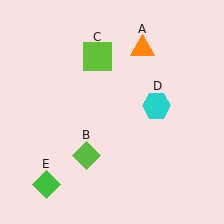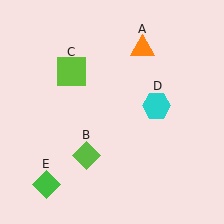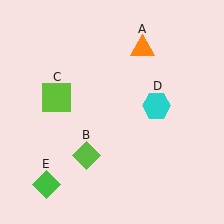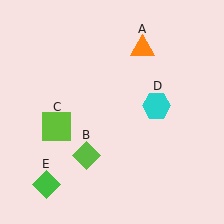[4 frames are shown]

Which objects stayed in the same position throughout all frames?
Orange triangle (object A) and lime diamond (object B) and cyan hexagon (object D) and green diamond (object E) remained stationary.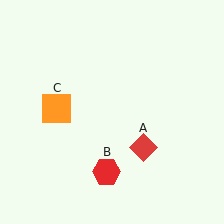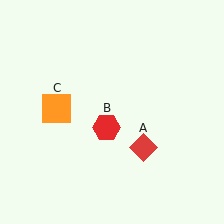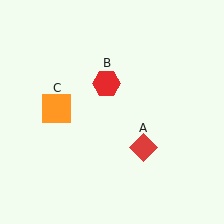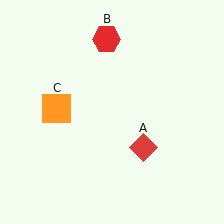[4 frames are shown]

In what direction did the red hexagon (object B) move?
The red hexagon (object B) moved up.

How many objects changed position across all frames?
1 object changed position: red hexagon (object B).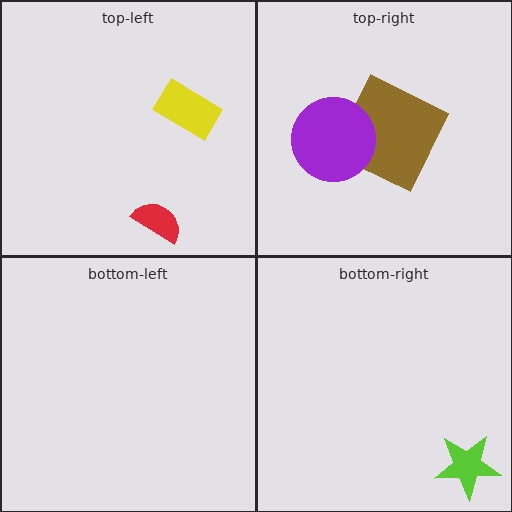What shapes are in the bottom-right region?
The lime star.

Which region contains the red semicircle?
The top-left region.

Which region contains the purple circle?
The top-right region.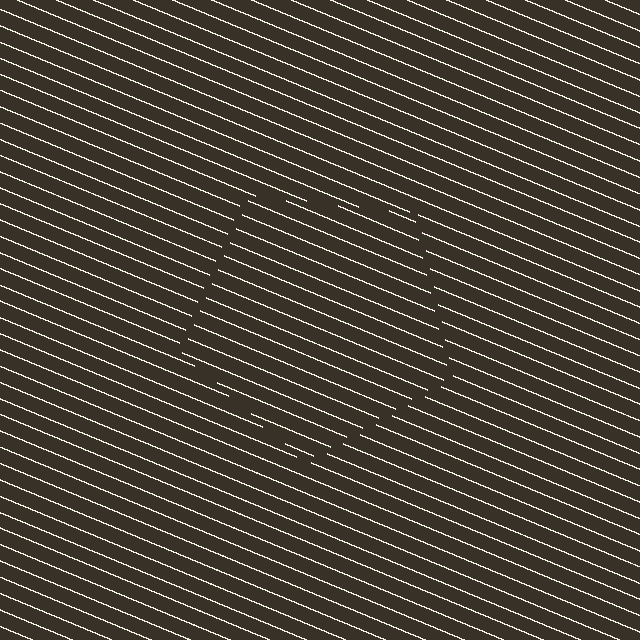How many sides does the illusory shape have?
5 sides — the line-ends trace a pentagon.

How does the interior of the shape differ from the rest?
The interior of the shape contains the same grating, shifted by half a period — the contour is defined by the phase discontinuity where line-ends from the inner and outer gratings abut.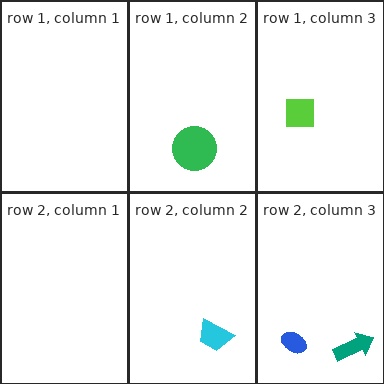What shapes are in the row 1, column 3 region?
The lime square.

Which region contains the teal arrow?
The row 2, column 3 region.